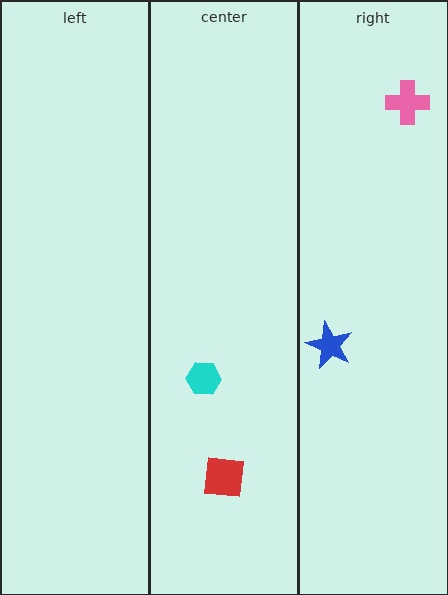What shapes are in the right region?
The pink cross, the blue star.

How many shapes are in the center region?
2.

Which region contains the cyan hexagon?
The center region.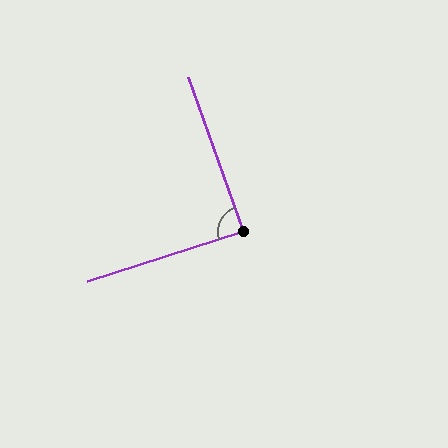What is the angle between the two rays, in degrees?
Approximately 88 degrees.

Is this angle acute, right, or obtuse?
It is approximately a right angle.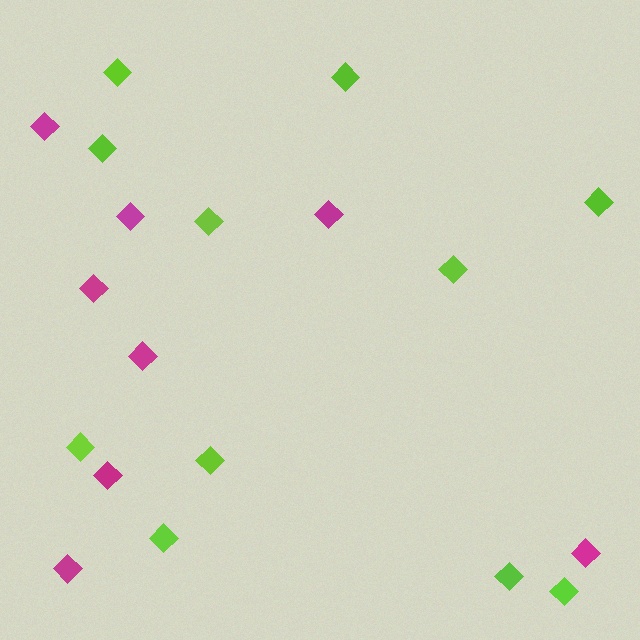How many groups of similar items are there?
There are 2 groups: one group of lime diamonds (11) and one group of magenta diamonds (8).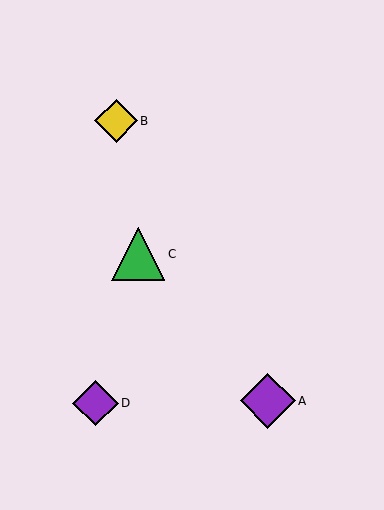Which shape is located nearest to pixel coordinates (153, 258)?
The green triangle (labeled C) at (138, 254) is nearest to that location.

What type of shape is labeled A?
Shape A is a purple diamond.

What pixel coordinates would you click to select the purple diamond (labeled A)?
Click at (268, 401) to select the purple diamond A.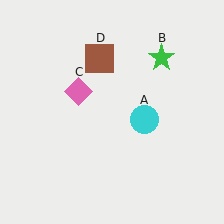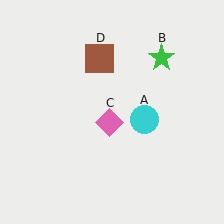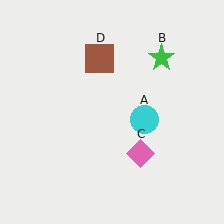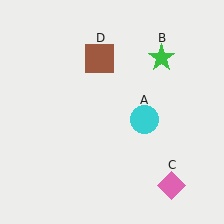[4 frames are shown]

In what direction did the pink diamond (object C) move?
The pink diamond (object C) moved down and to the right.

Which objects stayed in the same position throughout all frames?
Cyan circle (object A) and green star (object B) and brown square (object D) remained stationary.